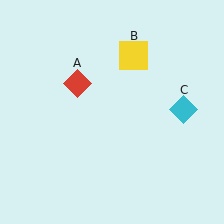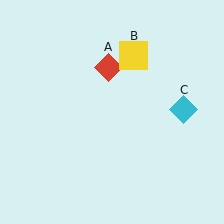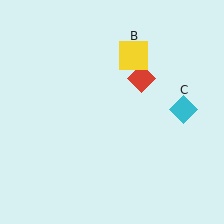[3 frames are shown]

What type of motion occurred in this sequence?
The red diamond (object A) rotated clockwise around the center of the scene.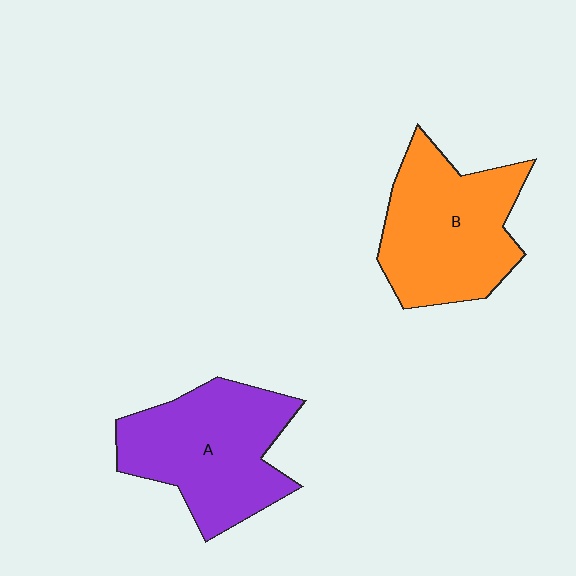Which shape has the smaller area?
Shape B (orange).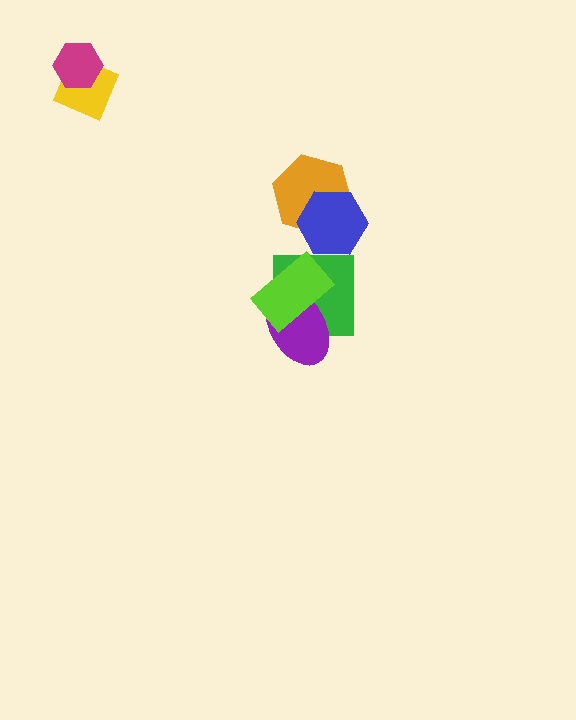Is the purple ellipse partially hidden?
Yes, it is partially covered by another shape.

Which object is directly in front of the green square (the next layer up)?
The purple ellipse is directly in front of the green square.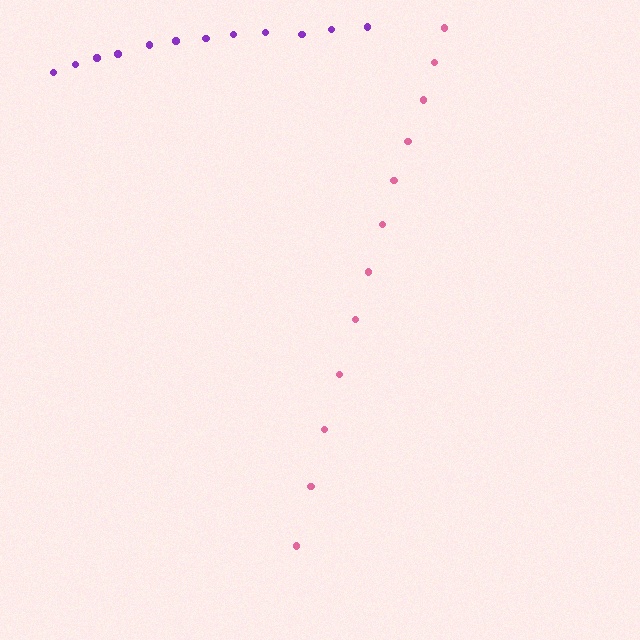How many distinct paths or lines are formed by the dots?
There are 2 distinct paths.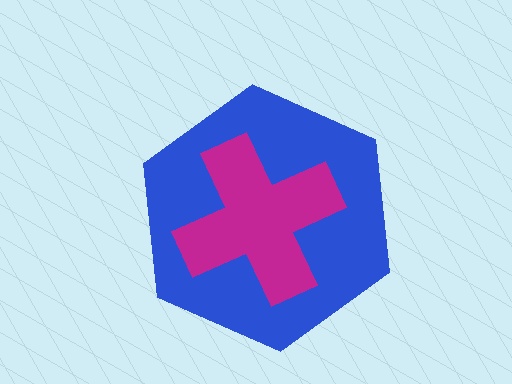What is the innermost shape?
The magenta cross.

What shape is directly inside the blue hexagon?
The magenta cross.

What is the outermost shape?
The blue hexagon.